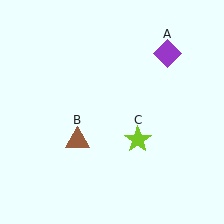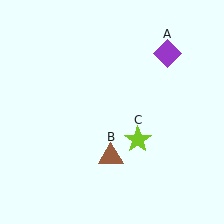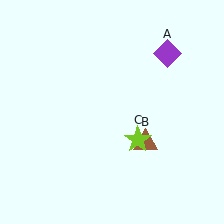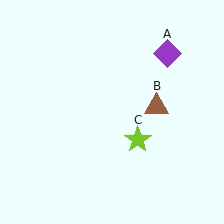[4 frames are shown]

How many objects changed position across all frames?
1 object changed position: brown triangle (object B).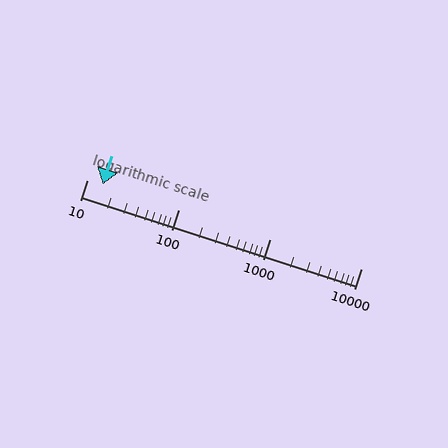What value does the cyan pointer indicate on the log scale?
The pointer indicates approximately 15.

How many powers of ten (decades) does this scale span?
The scale spans 3 decades, from 10 to 10000.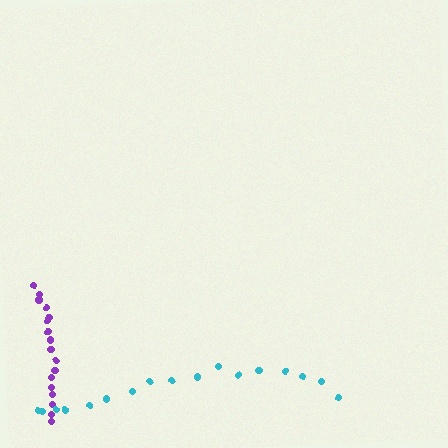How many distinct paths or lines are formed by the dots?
There are 2 distinct paths.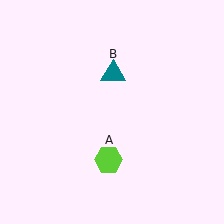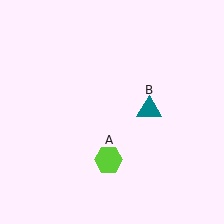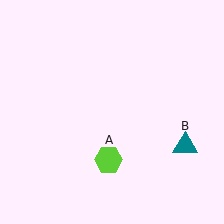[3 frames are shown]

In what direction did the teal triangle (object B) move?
The teal triangle (object B) moved down and to the right.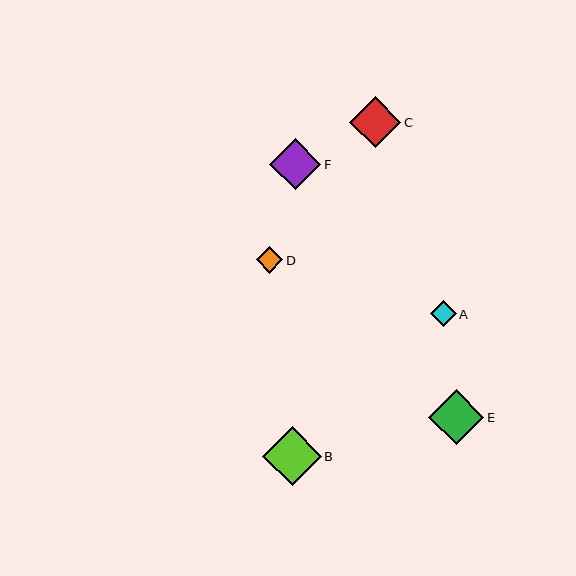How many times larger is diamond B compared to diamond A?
Diamond B is approximately 2.2 times the size of diamond A.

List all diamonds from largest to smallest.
From largest to smallest: B, E, F, C, D, A.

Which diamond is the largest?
Diamond B is the largest with a size of approximately 58 pixels.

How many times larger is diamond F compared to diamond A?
Diamond F is approximately 2.0 times the size of diamond A.